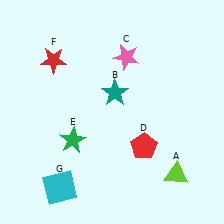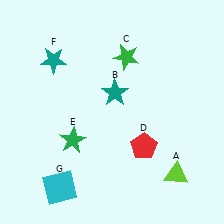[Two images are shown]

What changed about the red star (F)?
In Image 1, F is red. In Image 2, it changed to teal.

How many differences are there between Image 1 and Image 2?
There are 2 differences between the two images.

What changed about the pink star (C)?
In Image 1, C is pink. In Image 2, it changed to green.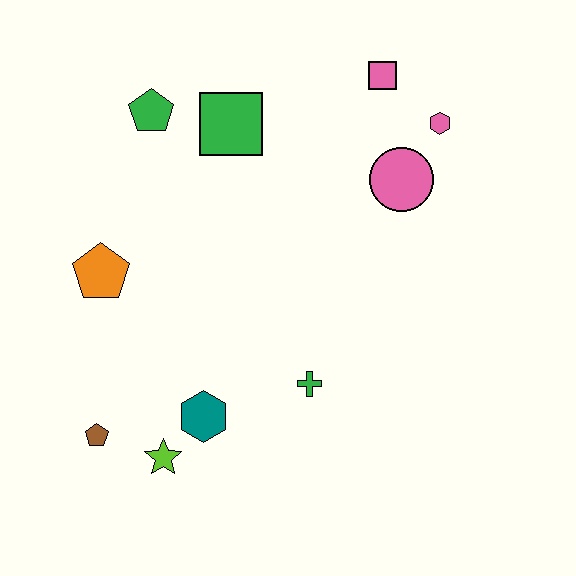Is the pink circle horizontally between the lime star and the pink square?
No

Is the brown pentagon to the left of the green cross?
Yes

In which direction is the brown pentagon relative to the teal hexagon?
The brown pentagon is to the left of the teal hexagon.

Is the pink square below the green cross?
No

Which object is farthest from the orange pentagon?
The pink hexagon is farthest from the orange pentagon.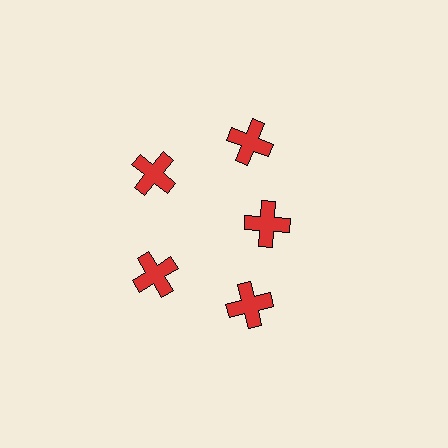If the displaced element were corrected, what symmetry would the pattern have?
It would have 5-fold rotational symmetry — the pattern would map onto itself every 72 degrees.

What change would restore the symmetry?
The symmetry would be restored by moving it outward, back onto the ring so that all 5 crosses sit at equal angles and equal distance from the center.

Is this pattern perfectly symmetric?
No. The 5 red crosses are arranged in a ring, but one element near the 3 o'clock position is pulled inward toward the center, breaking the 5-fold rotational symmetry.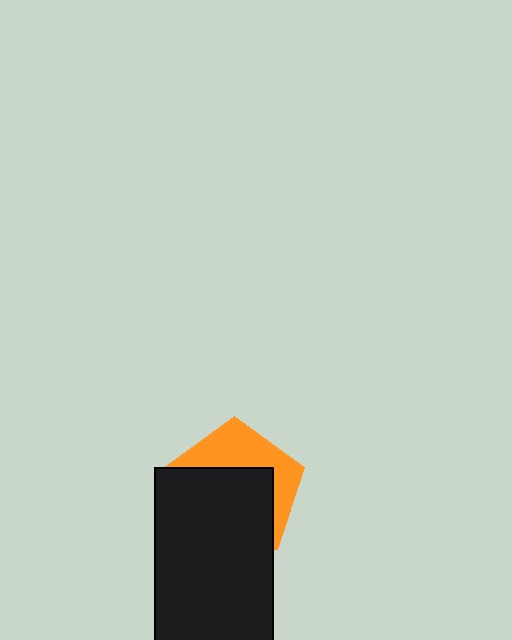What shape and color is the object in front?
The object in front is a black rectangle.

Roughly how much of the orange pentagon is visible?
A small part of it is visible (roughly 39%).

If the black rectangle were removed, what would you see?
You would see the complete orange pentagon.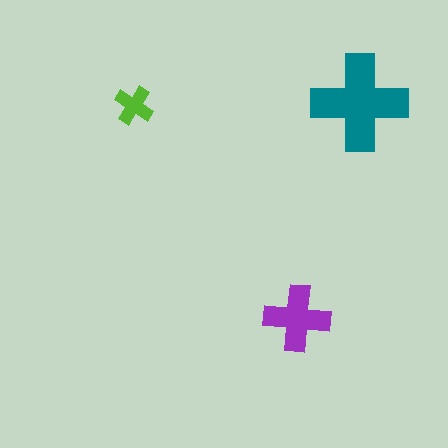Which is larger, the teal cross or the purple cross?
The teal one.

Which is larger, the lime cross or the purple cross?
The purple one.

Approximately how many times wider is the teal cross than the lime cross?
About 2.5 times wider.